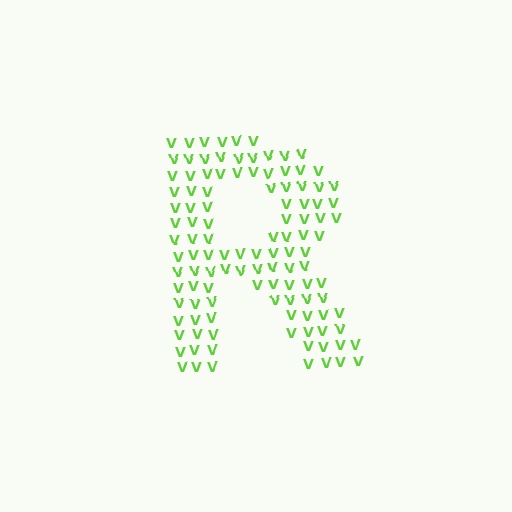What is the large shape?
The large shape is the letter R.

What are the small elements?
The small elements are letter V's.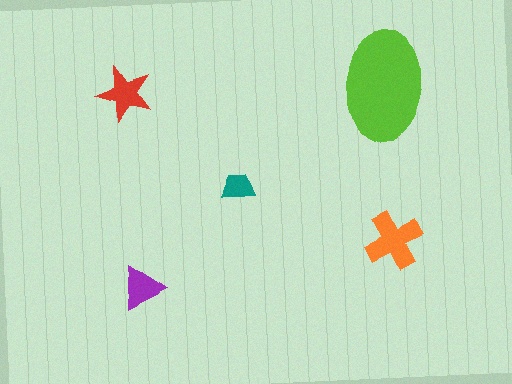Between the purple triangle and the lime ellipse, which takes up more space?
The lime ellipse.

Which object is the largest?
The lime ellipse.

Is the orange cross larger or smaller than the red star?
Larger.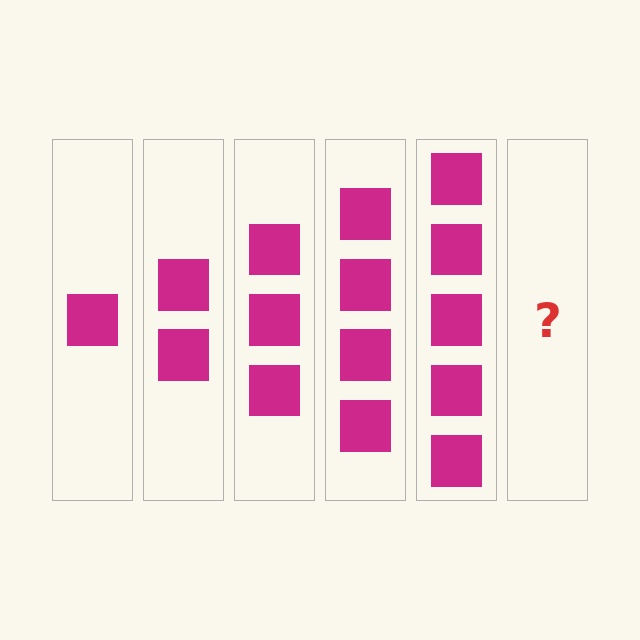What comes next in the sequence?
The next element should be 6 squares.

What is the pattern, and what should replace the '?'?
The pattern is that each step adds one more square. The '?' should be 6 squares.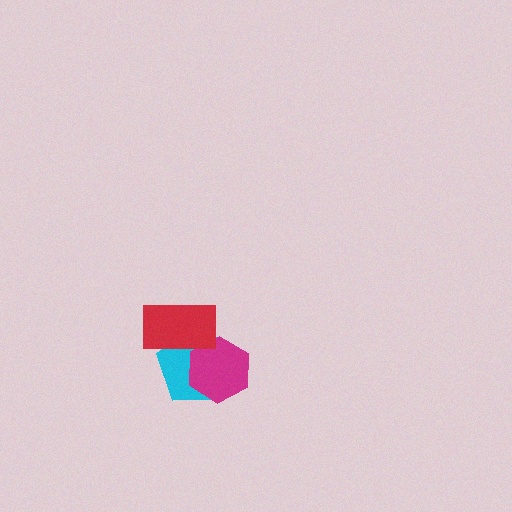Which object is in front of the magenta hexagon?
The red rectangle is in front of the magenta hexagon.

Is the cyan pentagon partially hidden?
Yes, it is partially covered by another shape.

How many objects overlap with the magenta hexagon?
2 objects overlap with the magenta hexagon.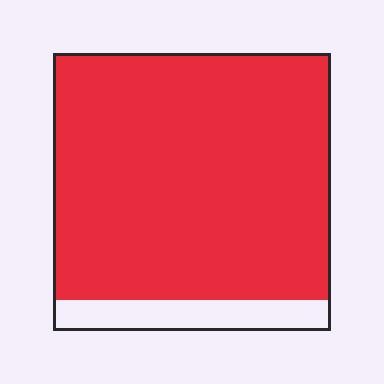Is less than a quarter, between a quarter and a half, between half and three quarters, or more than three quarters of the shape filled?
More than three quarters.